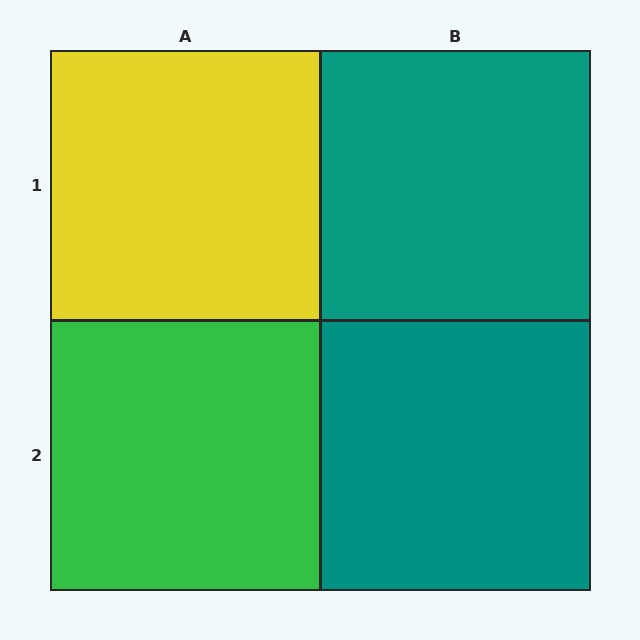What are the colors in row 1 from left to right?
Yellow, teal.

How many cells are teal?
2 cells are teal.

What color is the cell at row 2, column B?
Teal.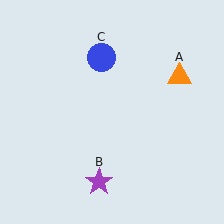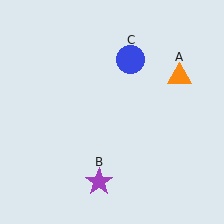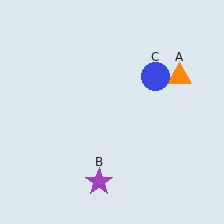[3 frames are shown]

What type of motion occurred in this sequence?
The blue circle (object C) rotated clockwise around the center of the scene.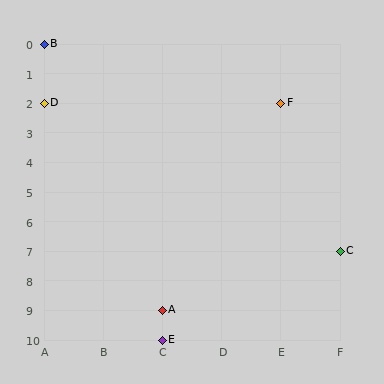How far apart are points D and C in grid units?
Points D and C are 5 columns and 5 rows apart (about 7.1 grid units diagonally).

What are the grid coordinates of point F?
Point F is at grid coordinates (E, 2).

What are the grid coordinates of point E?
Point E is at grid coordinates (C, 10).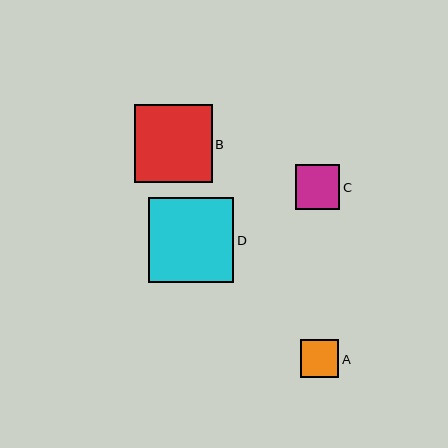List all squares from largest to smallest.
From largest to smallest: D, B, C, A.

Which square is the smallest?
Square A is the smallest with a size of approximately 38 pixels.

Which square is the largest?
Square D is the largest with a size of approximately 85 pixels.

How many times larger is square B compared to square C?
Square B is approximately 1.7 times the size of square C.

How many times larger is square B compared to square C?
Square B is approximately 1.7 times the size of square C.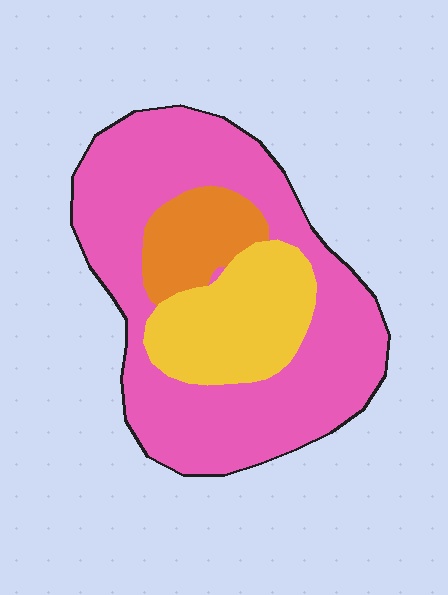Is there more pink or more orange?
Pink.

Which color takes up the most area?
Pink, at roughly 65%.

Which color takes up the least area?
Orange, at roughly 10%.